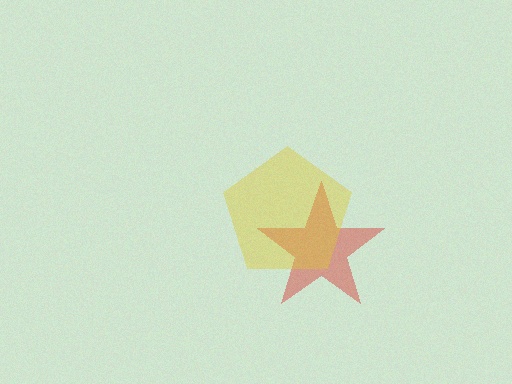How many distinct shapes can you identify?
There are 2 distinct shapes: a red star, a yellow pentagon.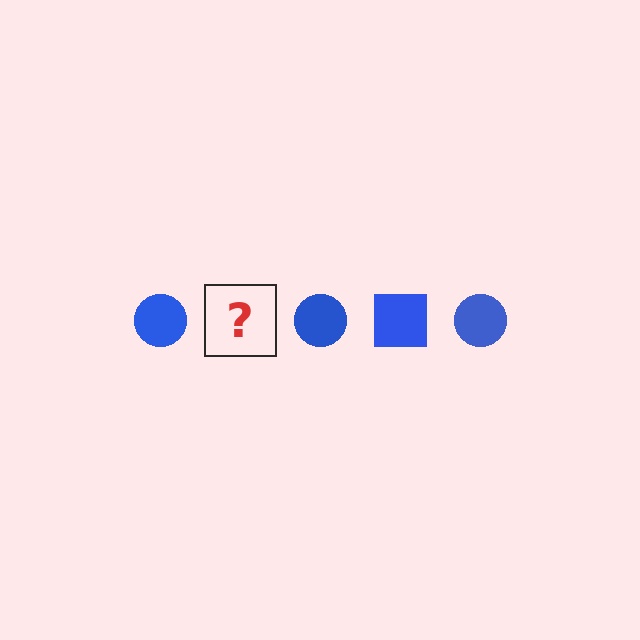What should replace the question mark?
The question mark should be replaced with a blue square.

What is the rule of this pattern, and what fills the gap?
The rule is that the pattern cycles through circle, square shapes in blue. The gap should be filled with a blue square.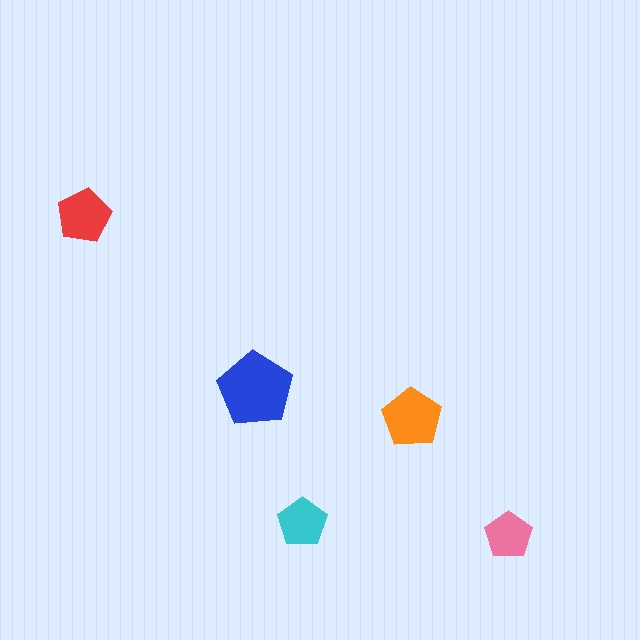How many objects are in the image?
There are 5 objects in the image.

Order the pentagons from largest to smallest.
the blue one, the orange one, the red one, the cyan one, the pink one.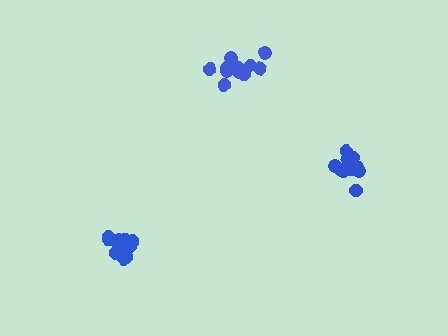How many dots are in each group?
Group 1: 12 dots, Group 2: 13 dots, Group 3: 14 dots (39 total).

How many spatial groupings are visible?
There are 3 spatial groupings.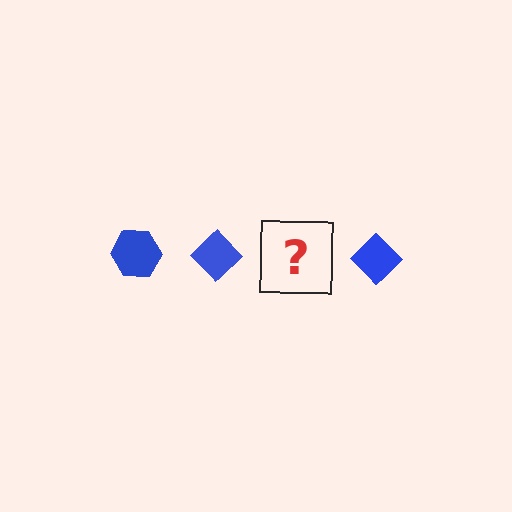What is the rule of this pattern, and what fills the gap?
The rule is that the pattern cycles through hexagon, diamond shapes in blue. The gap should be filled with a blue hexagon.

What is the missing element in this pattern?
The missing element is a blue hexagon.